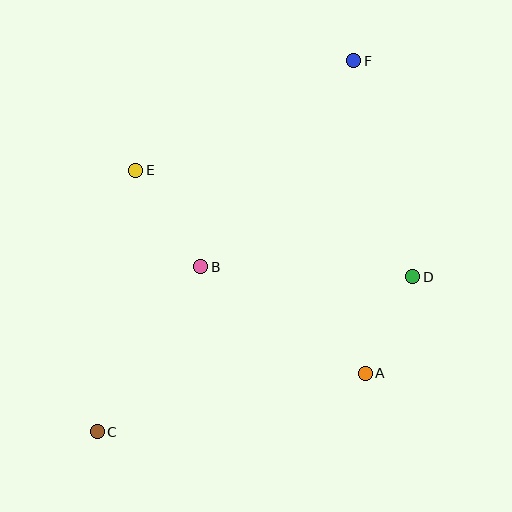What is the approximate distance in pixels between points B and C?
The distance between B and C is approximately 195 pixels.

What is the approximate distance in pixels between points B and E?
The distance between B and E is approximately 117 pixels.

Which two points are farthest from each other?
Points C and F are farthest from each other.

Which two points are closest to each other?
Points A and D are closest to each other.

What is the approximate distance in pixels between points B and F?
The distance between B and F is approximately 257 pixels.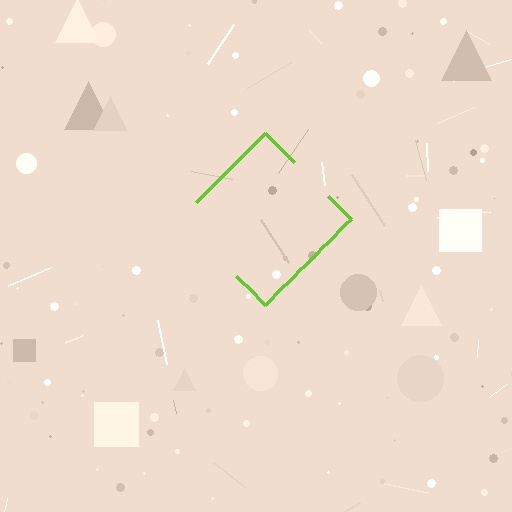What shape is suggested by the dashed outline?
The dashed outline suggests a diamond.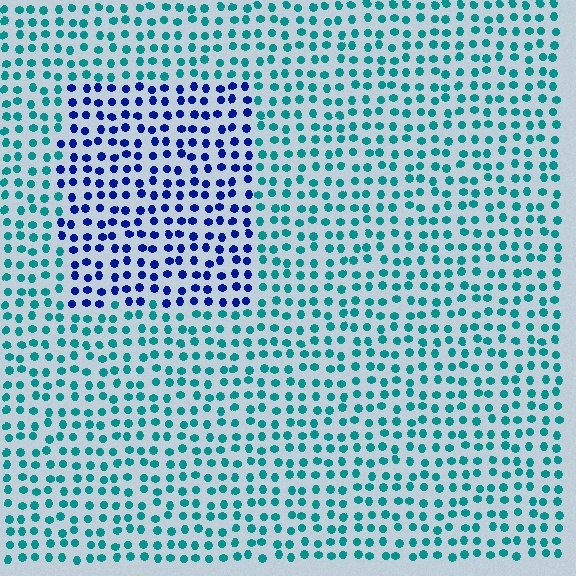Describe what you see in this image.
The image is filled with small teal elements in a uniform arrangement. A rectangle-shaped region is visible where the elements are tinted to a slightly different hue, forming a subtle color boundary.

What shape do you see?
I see a rectangle.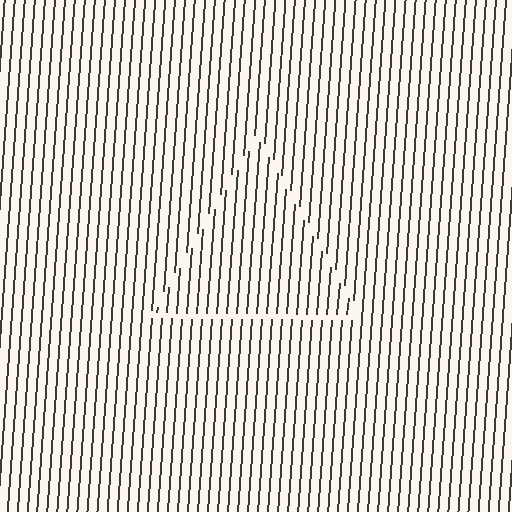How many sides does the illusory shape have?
3 sides — the line-ends trace a triangle.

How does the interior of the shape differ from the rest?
The interior of the shape contains the same grating, shifted by half a period — the contour is defined by the phase discontinuity where line-ends from the inner and outer gratings abut.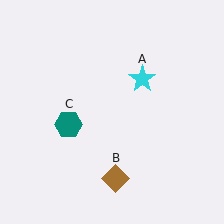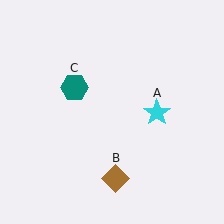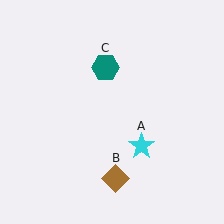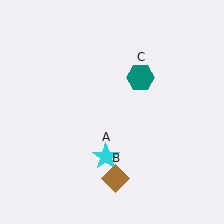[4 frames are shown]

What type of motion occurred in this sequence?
The cyan star (object A), teal hexagon (object C) rotated clockwise around the center of the scene.